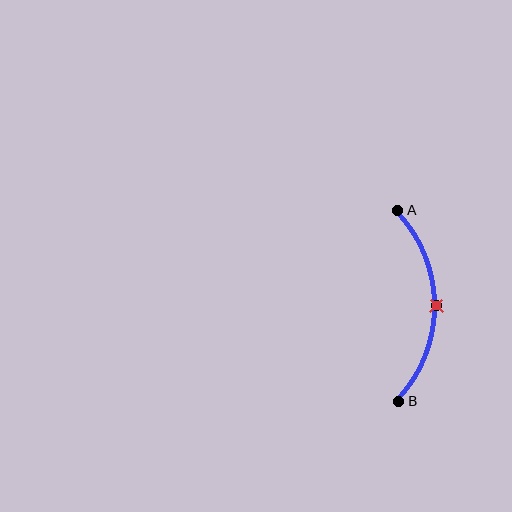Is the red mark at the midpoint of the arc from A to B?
Yes. The red mark lies on the arc at equal arc-length from both A and B — it is the arc midpoint.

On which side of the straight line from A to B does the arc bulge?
The arc bulges to the right of the straight line connecting A and B.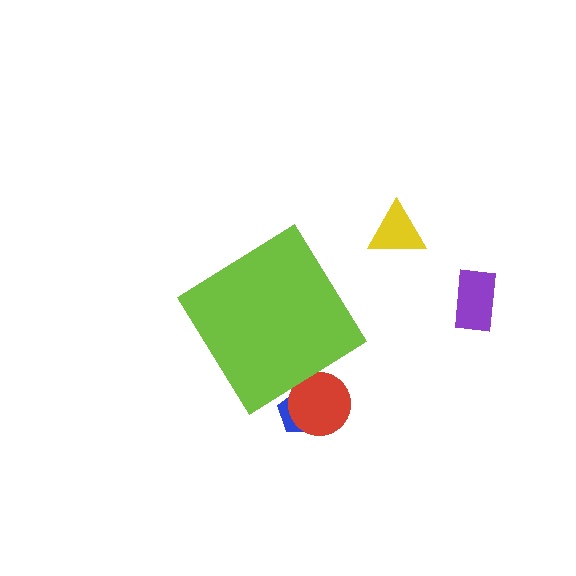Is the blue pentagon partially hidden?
Yes, the blue pentagon is partially hidden behind the lime diamond.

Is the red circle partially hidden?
Yes, the red circle is partially hidden behind the lime diamond.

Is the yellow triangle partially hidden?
No, the yellow triangle is fully visible.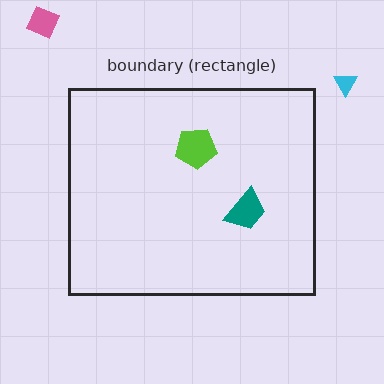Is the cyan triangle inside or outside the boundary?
Outside.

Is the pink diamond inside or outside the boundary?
Outside.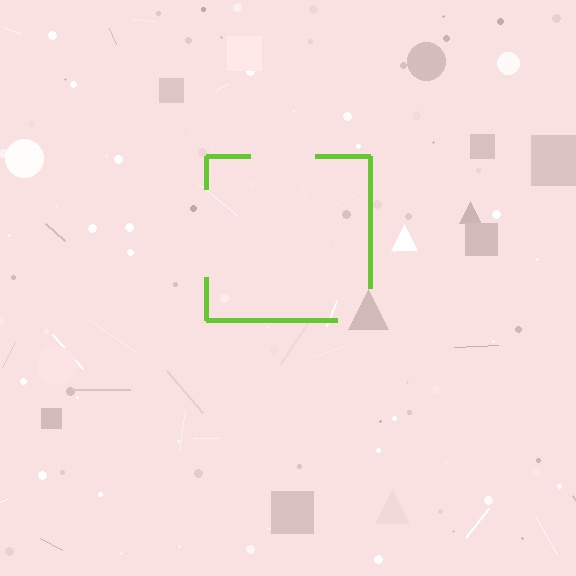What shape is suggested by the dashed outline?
The dashed outline suggests a square.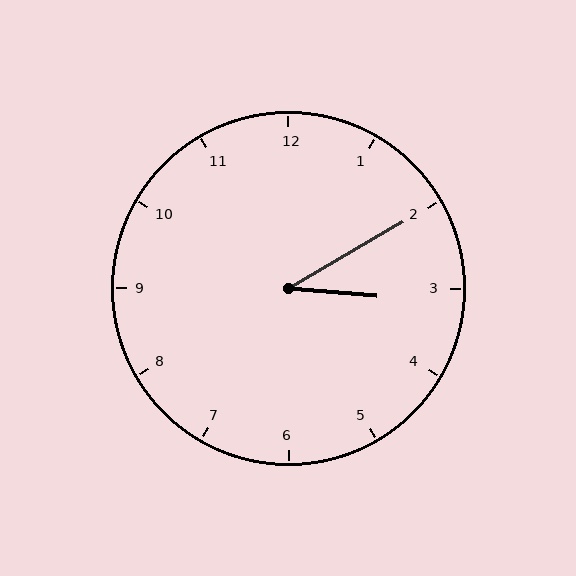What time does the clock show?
3:10.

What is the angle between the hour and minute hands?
Approximately 35 degrees.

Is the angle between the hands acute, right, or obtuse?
It is acute.